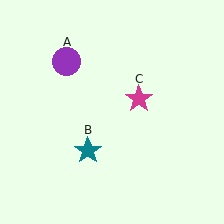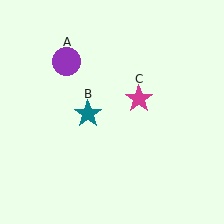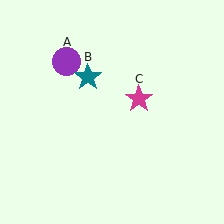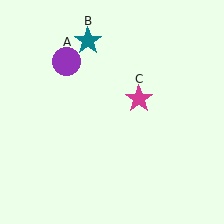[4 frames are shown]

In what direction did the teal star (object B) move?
The teal star (object B) moved up.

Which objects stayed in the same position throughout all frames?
Purple circle (object A) and magenta star (object C) remained stationary.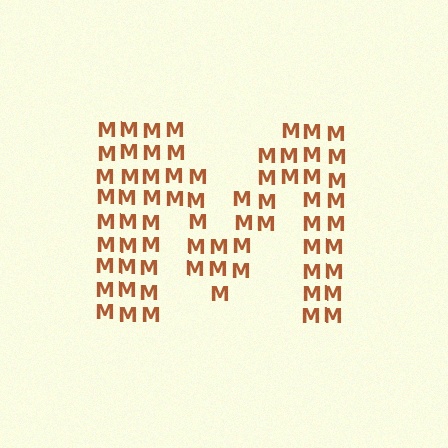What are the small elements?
The small elements are letter M's.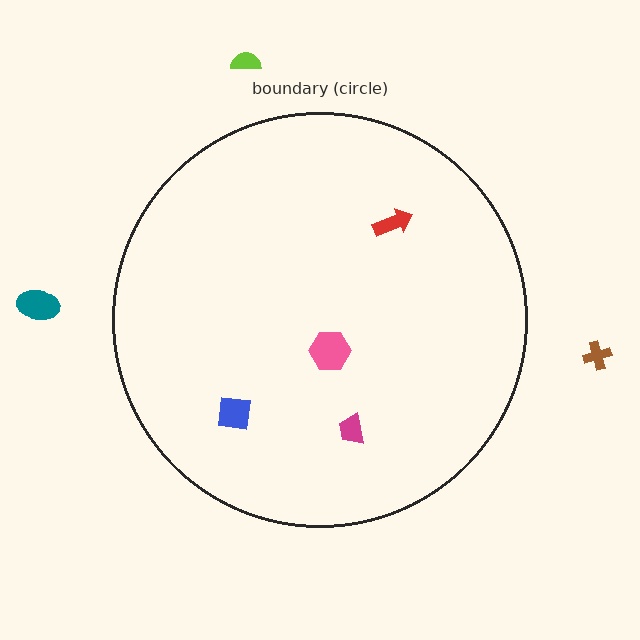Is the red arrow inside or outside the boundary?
Inside.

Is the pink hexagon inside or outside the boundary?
Inside.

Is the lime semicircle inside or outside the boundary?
Outside.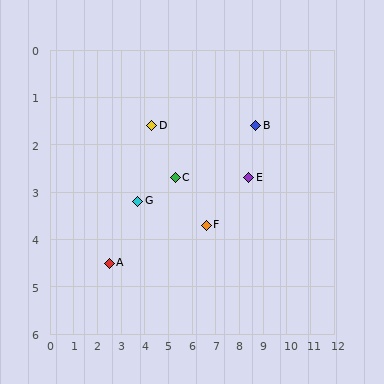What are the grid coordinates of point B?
Point B is at approximately (8.7, 1.6).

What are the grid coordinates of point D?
Point D is at approximately (4.3, 1.6).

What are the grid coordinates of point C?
Point C is at approximately (5.3, 2.7).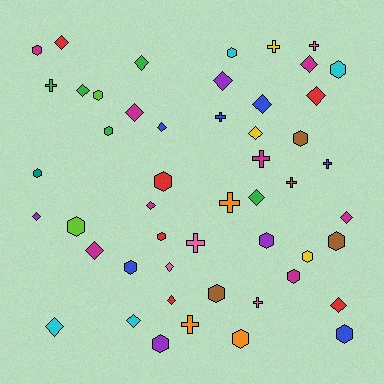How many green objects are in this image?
There are 5 green objects.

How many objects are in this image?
There are 50 objects.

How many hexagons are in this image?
There are 19 hexagons.